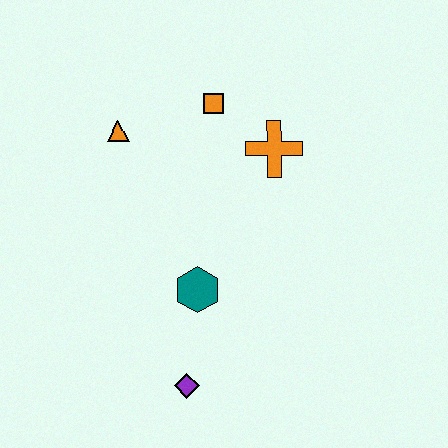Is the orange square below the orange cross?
No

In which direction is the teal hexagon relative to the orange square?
The teal hexagon is below the orange square.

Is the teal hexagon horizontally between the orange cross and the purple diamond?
Yes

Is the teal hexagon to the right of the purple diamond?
Yes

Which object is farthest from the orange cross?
The purple diamond is farthest from the orange cross.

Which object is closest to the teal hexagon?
The purple diamond is closest to the teal hexagon.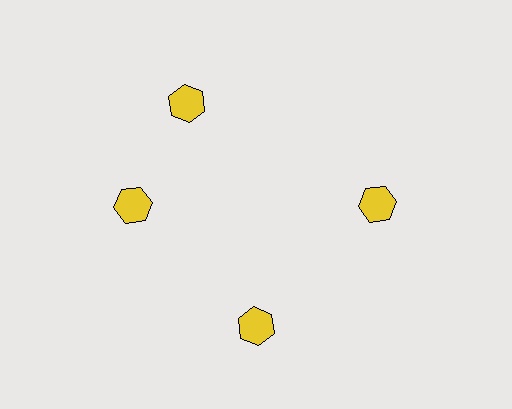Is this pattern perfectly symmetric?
No. The 4 yellow hexagons are arranged in a ring, but one element near the 12 o'clock position is rotated out of alignment along the ring, breaking the 4-fold rotational symmetry.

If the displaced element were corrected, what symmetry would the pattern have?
It would have 4-fold rotational symmetry — the pattern would map onto itself every 90 degrees.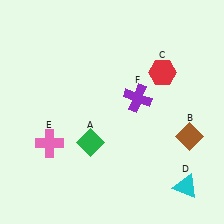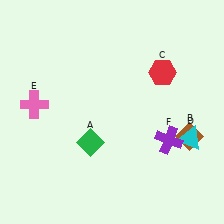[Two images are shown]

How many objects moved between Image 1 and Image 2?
3 objects moved between the two images.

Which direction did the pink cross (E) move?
The pink cross (E) moved up.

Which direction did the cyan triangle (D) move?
The cyan triangle (D) moved up.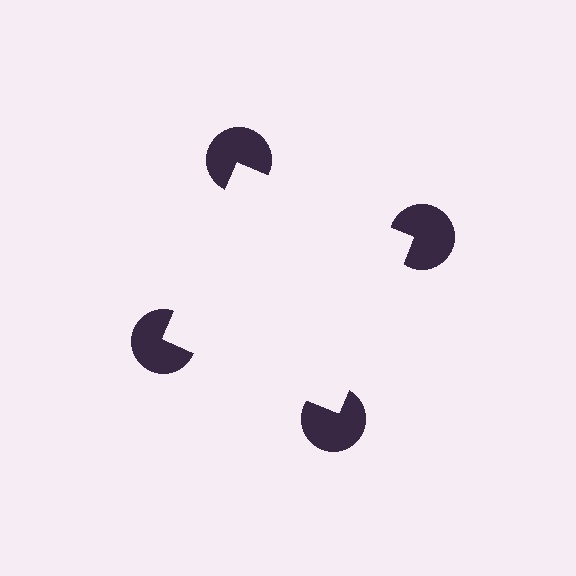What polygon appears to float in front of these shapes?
An illusory square — its edges are inferred from the aligned wedge cuts in the pac-man discs, not physically drawn.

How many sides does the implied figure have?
4 sides.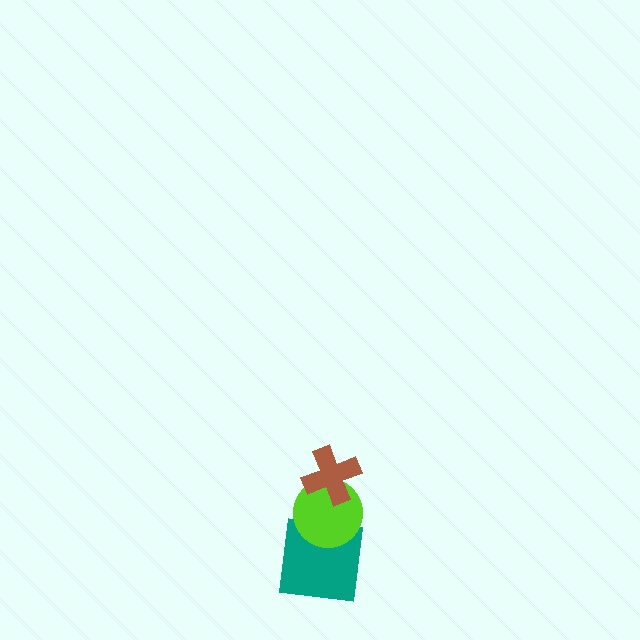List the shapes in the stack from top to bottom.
From top to bottom: the brown cross, the lime circle, the teal square.